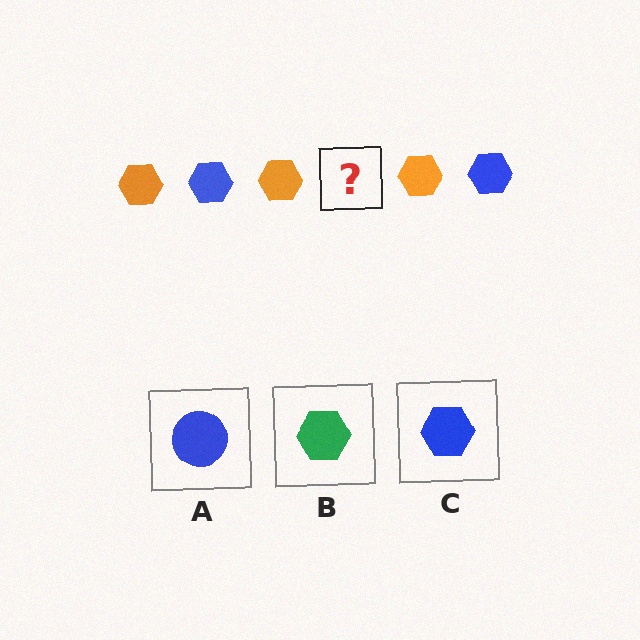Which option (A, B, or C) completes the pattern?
C.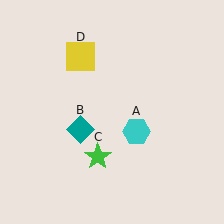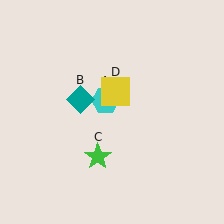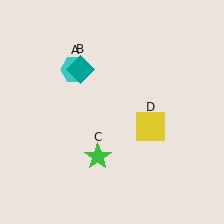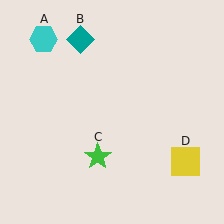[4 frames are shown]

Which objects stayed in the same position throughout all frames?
Green star (object C) remained stationary.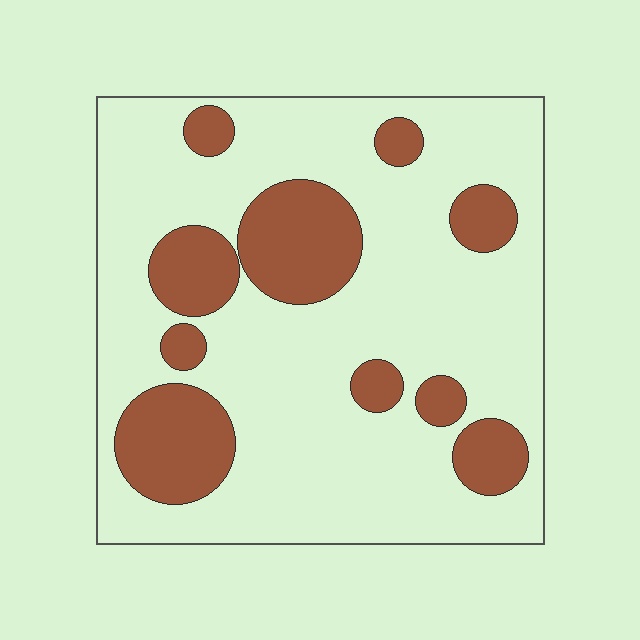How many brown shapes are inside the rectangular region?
10.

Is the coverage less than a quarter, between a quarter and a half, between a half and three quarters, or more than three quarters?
Less than a quarter.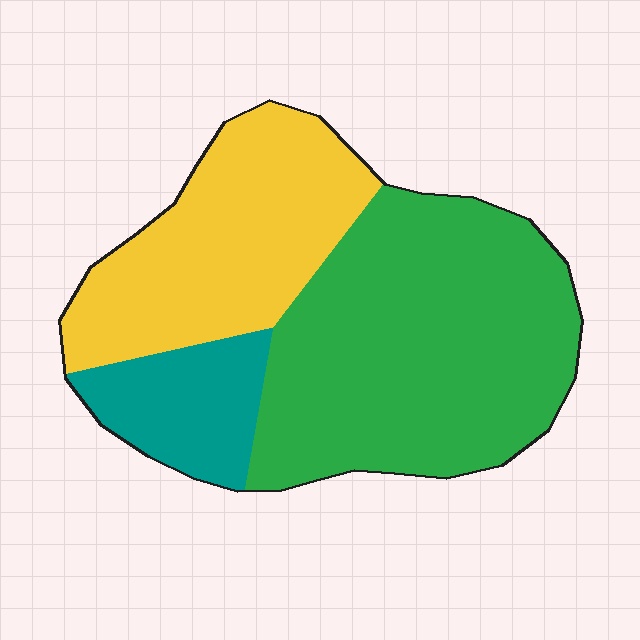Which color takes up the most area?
Green, at roughly 55%.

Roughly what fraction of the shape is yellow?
Yellow takes up about one third (1/3) of the shape.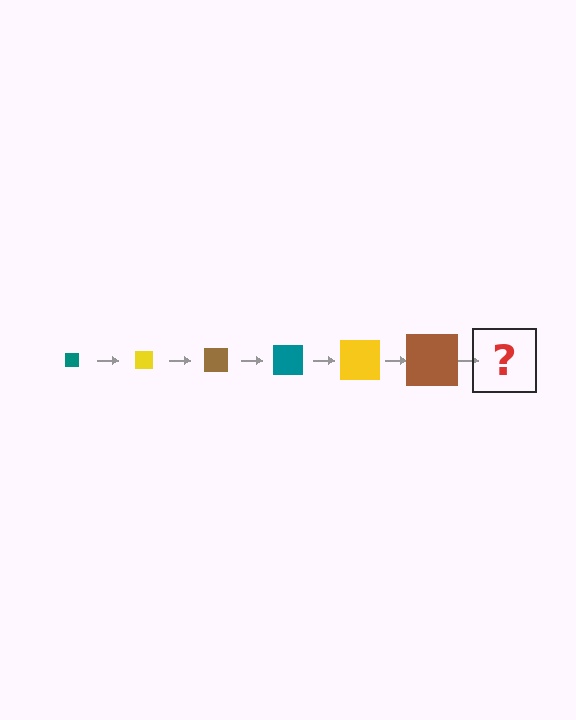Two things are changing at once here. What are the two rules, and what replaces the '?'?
The two rules are that the square grows larger each step and the color cycles through teal, yellow, and brown. The '?' should be a teal square, larger than the previous one.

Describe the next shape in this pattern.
It should be a teal square, larger than the previous one.